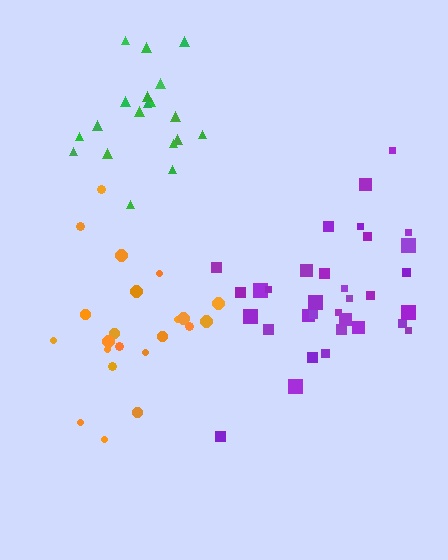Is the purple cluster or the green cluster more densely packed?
Green.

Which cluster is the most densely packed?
Orange.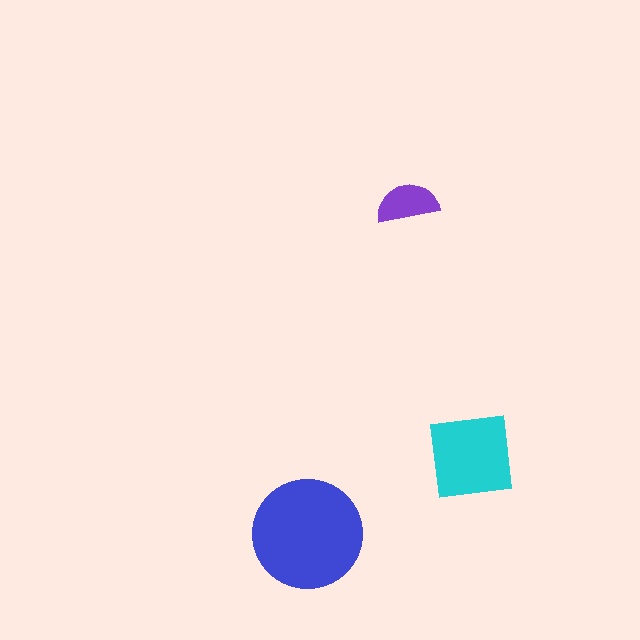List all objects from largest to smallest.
The blue circle, the cyan square, the purple semicircle.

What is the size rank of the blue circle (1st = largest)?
1st.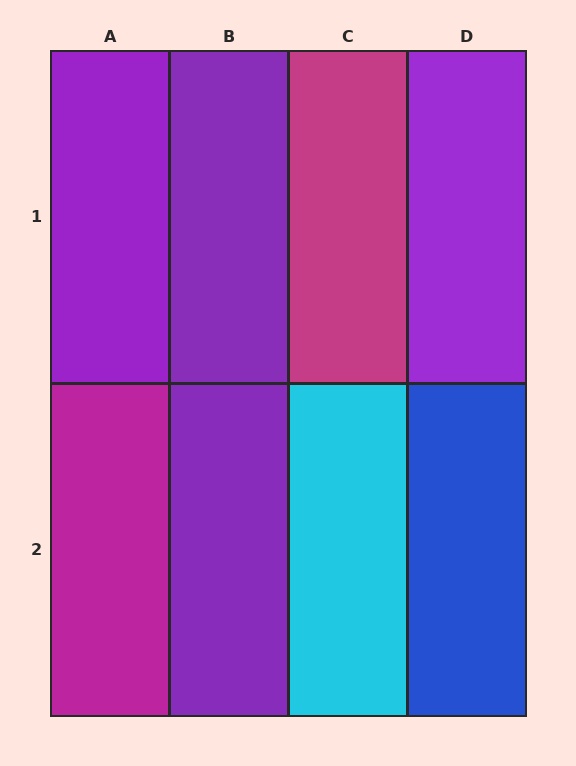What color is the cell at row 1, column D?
Purple.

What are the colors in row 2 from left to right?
Magenta, purple, cyan, blue.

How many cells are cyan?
1 cell is cyan.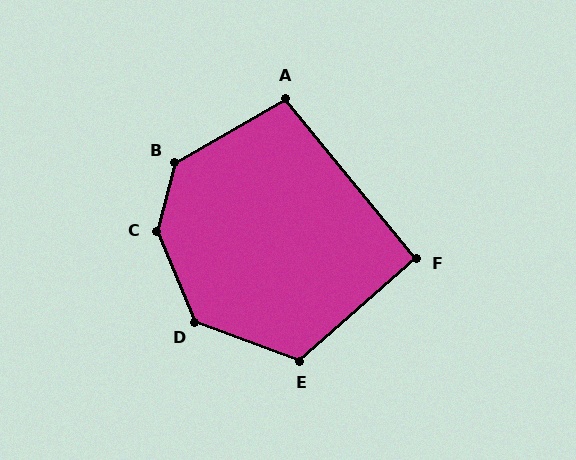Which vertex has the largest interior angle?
C, at approximately 142 degrees.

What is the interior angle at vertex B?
Approximately 135 degrees (obtuse).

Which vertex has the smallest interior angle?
F, at approximately 92 degrees.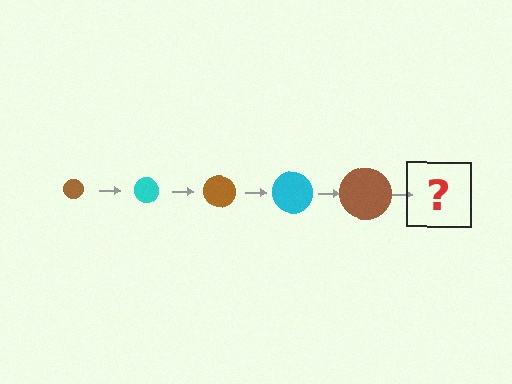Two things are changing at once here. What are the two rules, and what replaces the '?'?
The two rules are that the circle grows larger each step and the color cycles through brown and cyan. The '?' should be a cyan circle, larger than the previous one.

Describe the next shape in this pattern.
It should be a cyan circle, larger than the previous one.